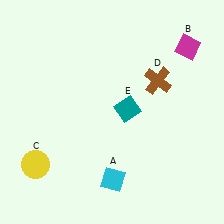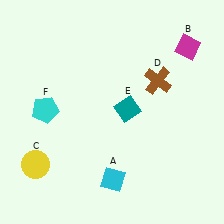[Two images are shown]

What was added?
A cyan pentagon (F) was added in Image 2.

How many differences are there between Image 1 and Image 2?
There is 1 difference between the two images.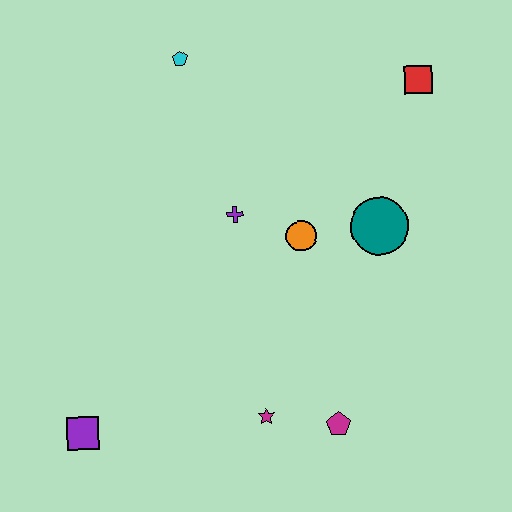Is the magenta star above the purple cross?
No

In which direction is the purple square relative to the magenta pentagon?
The purple square is to the left of the magenta pentagon.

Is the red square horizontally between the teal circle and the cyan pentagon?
No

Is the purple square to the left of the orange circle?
Yes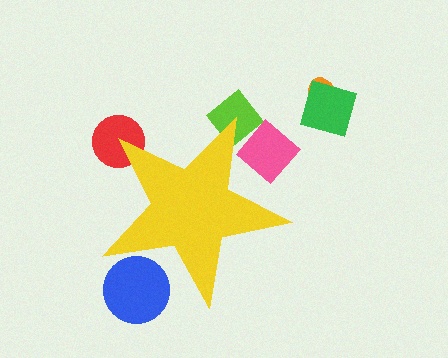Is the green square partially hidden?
No, the green square is fully visible.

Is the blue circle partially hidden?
Yes, the blue circle is partially hidden behind the yellow star.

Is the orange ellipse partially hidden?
No, the orange ellipse is fully visible.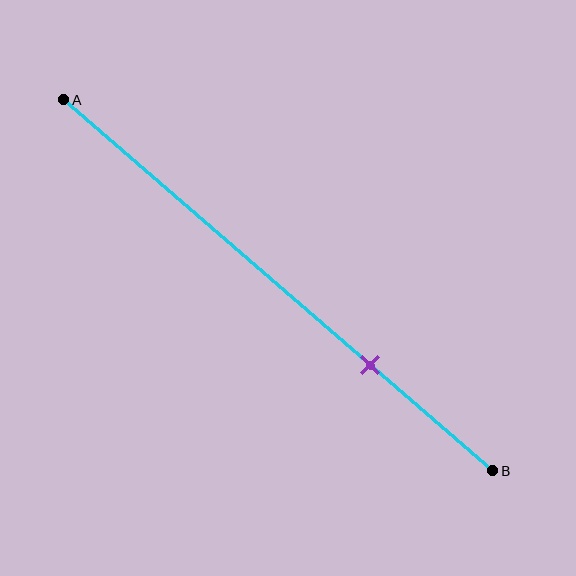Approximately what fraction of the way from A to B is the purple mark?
The purple mark is approximately 70% of the way from A to B.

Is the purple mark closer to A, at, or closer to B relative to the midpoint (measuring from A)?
The purple mark is closer to point B than the midpoint of segment AB.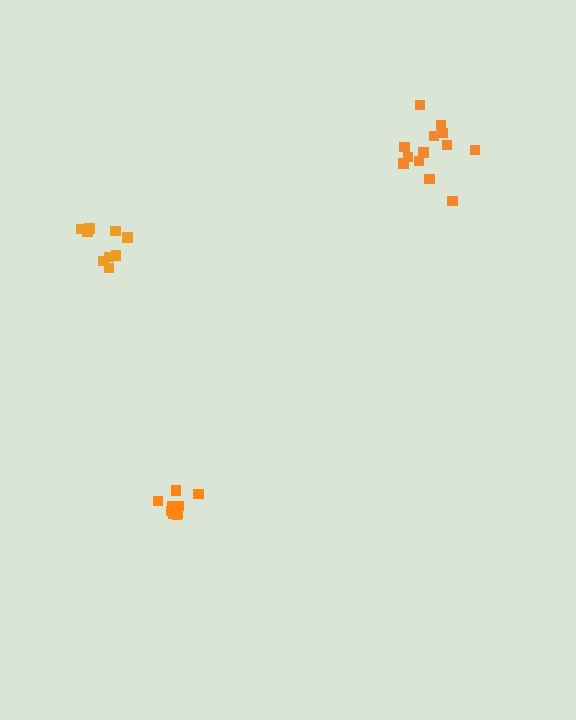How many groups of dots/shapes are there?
There are 3 groups.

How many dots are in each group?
Group 1: 9 dots, Group 2: 11 dots, Group 3: 13 dots (33 total).